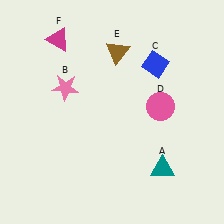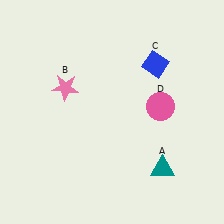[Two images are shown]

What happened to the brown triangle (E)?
The brown triangle (E) was removed in Image 2. It was in the top-right area of Image 1.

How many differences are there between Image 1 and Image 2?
There are 2 differences between the two images.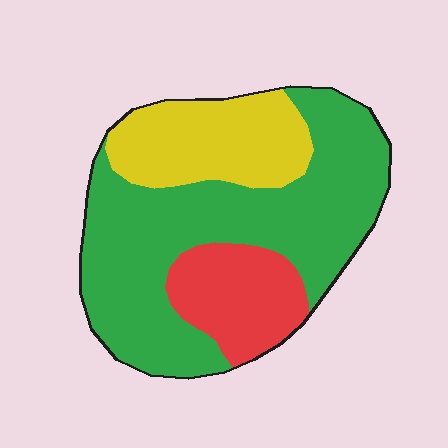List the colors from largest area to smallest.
From largest to smallest: green, yellow, red.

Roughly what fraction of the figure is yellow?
Yellow covers around 25% of the figure.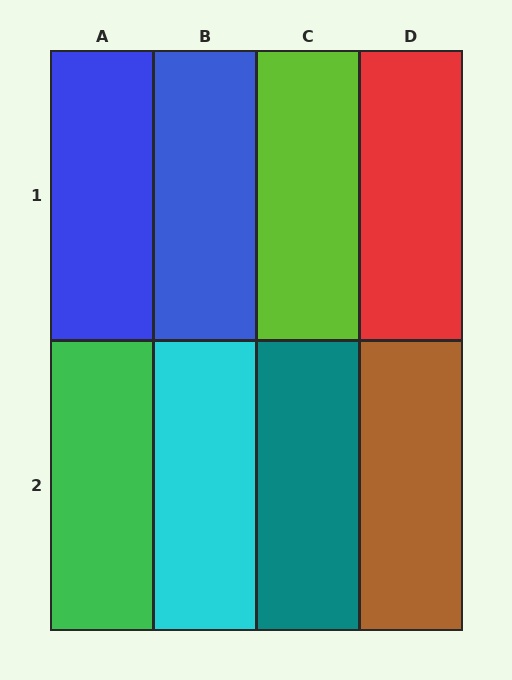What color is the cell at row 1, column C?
Lime.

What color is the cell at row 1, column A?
Blue.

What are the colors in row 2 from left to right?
Green, cyan, teal, brown.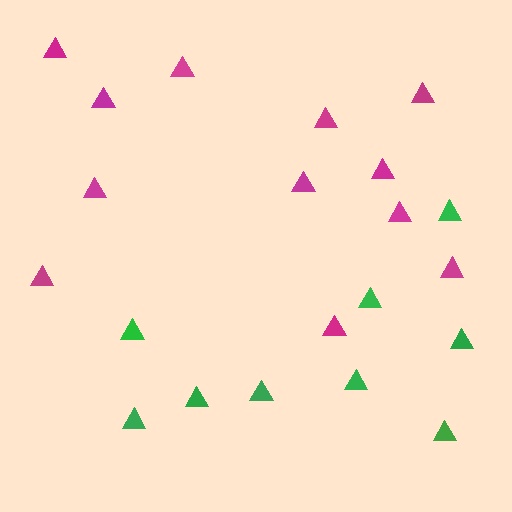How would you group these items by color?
There are 2 groups: one group of green triangles (9) and one group of magenta triangles (12).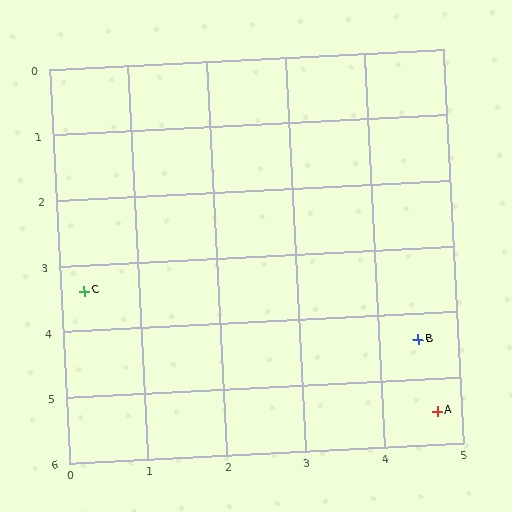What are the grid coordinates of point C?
Point C is at approximately (0.3, 3.4).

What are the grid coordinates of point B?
Point B is at approximately (4.5, 4.4).